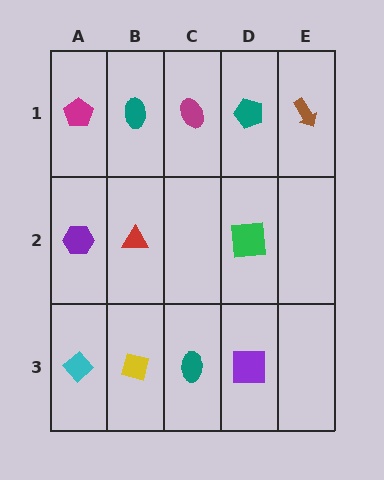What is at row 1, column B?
A teal ellipse.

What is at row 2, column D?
A green square.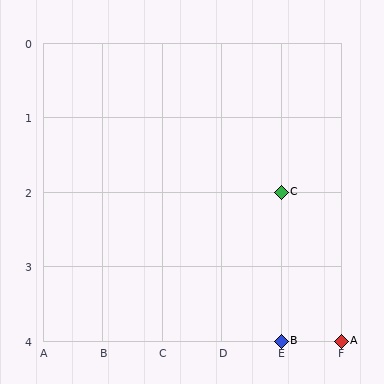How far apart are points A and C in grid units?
Points A and C are 1 column and 2 rows apart (about 2.2 grid units diagonally).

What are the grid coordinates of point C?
Point C is at grid coordinates (E, 2).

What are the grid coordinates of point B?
Point B is at grid coordinates (E, 4).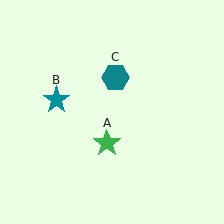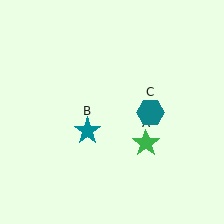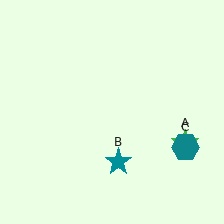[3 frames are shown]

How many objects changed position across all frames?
3 objects changed position: green star (object A), teal star (object B), teal hexagon (object C).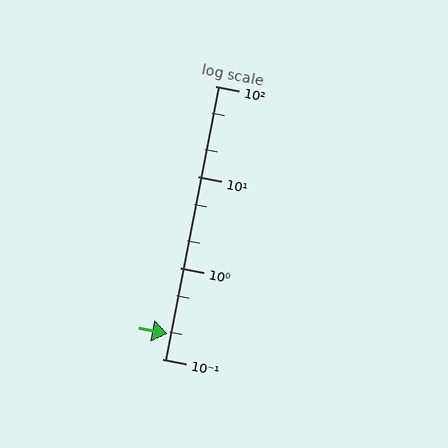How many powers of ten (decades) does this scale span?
The scale spans 3 decades, from 0.1 to 100.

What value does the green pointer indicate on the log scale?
The pointer indicates approximately 0.19.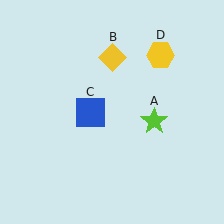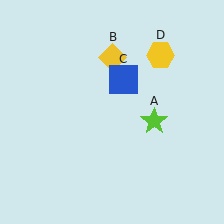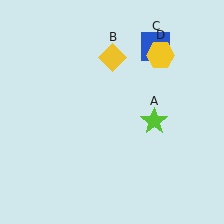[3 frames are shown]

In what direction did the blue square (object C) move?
The blue square (object C) moved up and to the right.